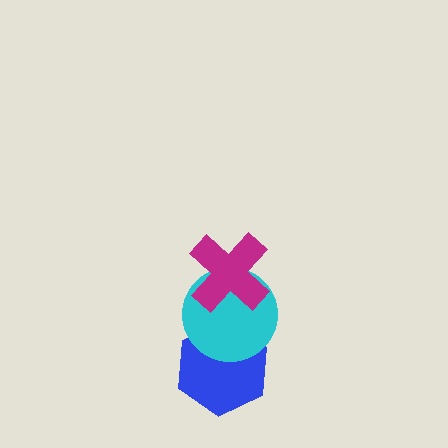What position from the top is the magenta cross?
The magenta cross is 1st from the top.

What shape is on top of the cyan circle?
The magenta cross is on top of the cyan circle.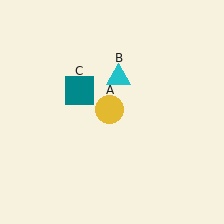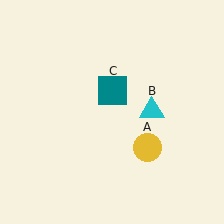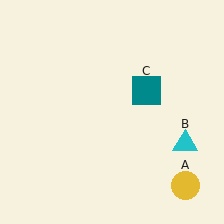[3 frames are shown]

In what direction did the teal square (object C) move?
The teal square (object C) moved right.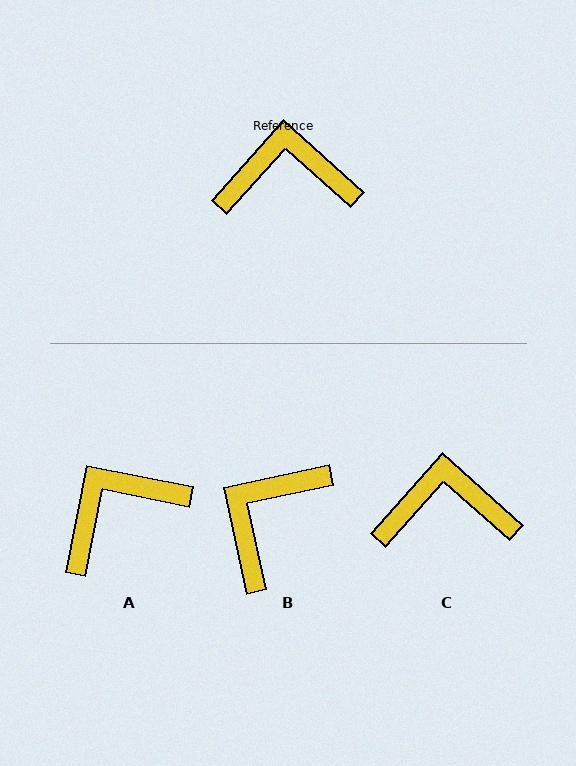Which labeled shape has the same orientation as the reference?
C.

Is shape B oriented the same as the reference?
No, it is off by about 54 degrees.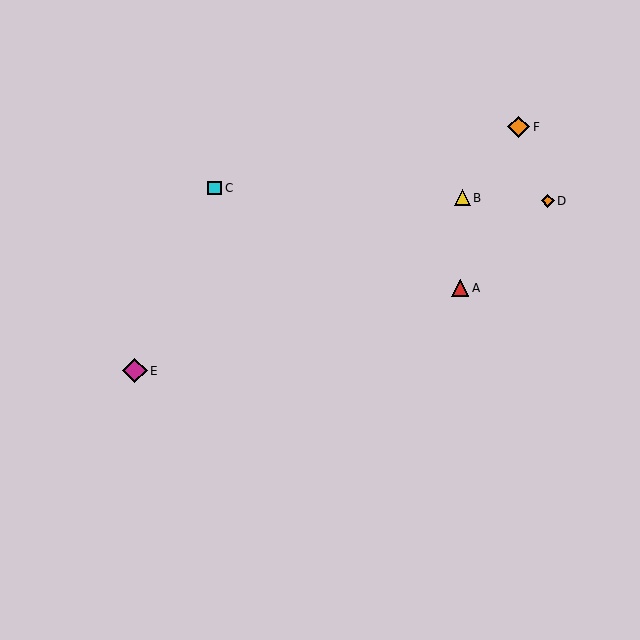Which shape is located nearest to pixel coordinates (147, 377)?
The magenta diamond (labeled E) at (135, 371) is nearest to that location.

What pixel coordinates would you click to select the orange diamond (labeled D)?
Click at (548, 201) to select the orange diamond D.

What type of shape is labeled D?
Shape D is an orange diamond.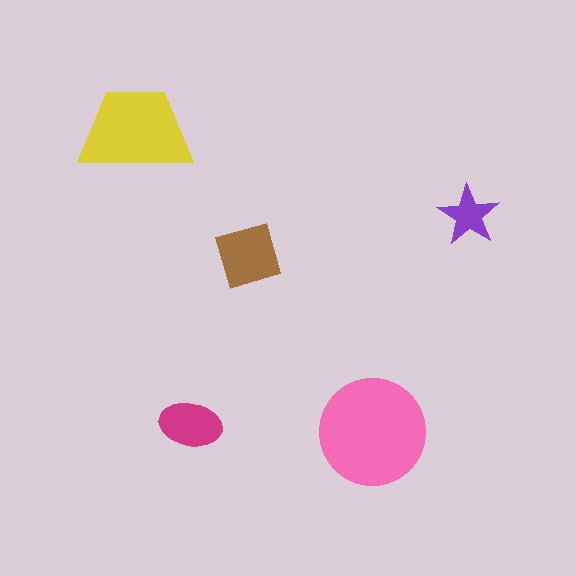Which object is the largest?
The pink circle.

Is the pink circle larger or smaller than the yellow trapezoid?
Larger.